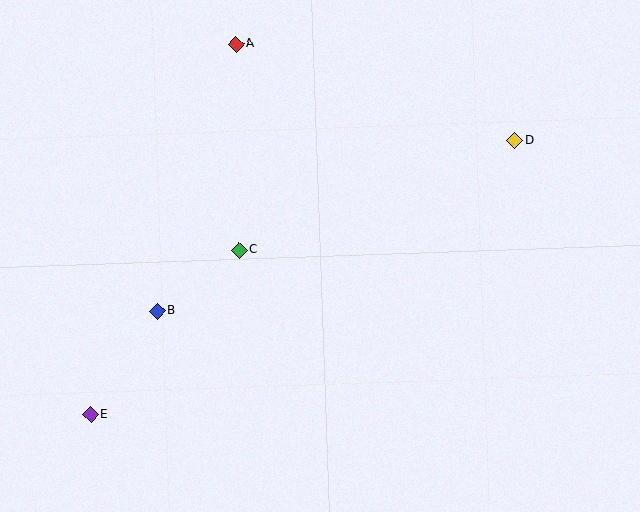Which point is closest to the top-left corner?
Point A is closest to the top-left corner.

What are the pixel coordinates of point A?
Point A is at (236, 44).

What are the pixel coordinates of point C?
Point C is at (239, 250).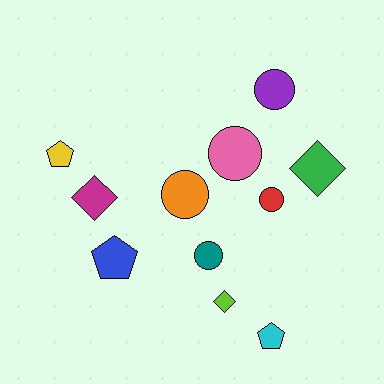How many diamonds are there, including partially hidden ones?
There are 3 diamonds.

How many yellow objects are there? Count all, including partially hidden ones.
There is 1 yellow object.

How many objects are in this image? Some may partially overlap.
There are 11 objects.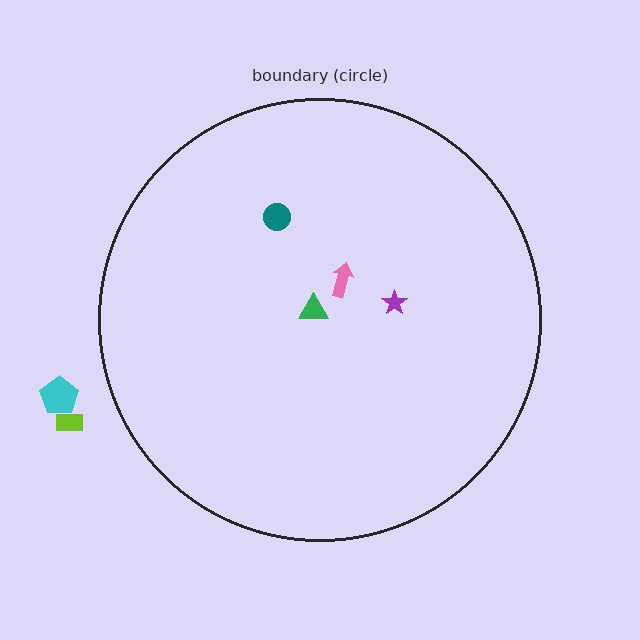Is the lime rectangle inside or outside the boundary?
Outside.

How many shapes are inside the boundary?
4 inside, 2 outside.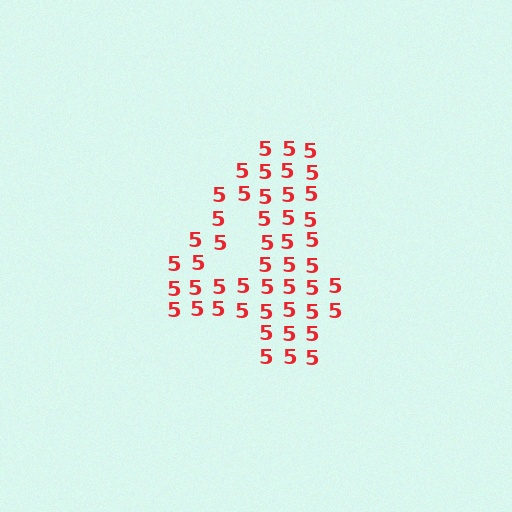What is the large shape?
The large shape is the digit 4.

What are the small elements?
The small elements are digit 5's.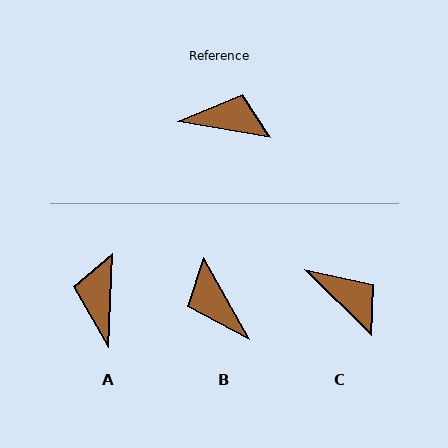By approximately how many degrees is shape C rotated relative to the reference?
Approximately 35 degrees clockwise.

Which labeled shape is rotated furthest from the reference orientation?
B, about 129 degrees away.